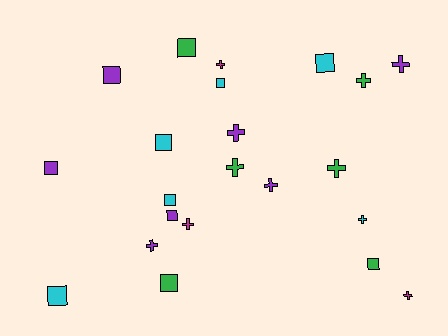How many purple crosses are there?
There are 4 purple crosses.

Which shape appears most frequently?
Cross, with 11 objects.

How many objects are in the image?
There are 22 objects.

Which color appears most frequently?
Purple, with 7 objects.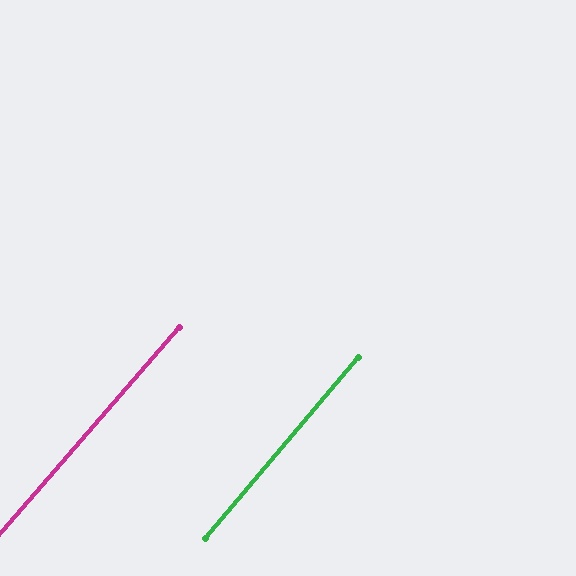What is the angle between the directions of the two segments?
Approximately 1 degree.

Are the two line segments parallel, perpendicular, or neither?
Parallel — their directions differ by only 0.9°.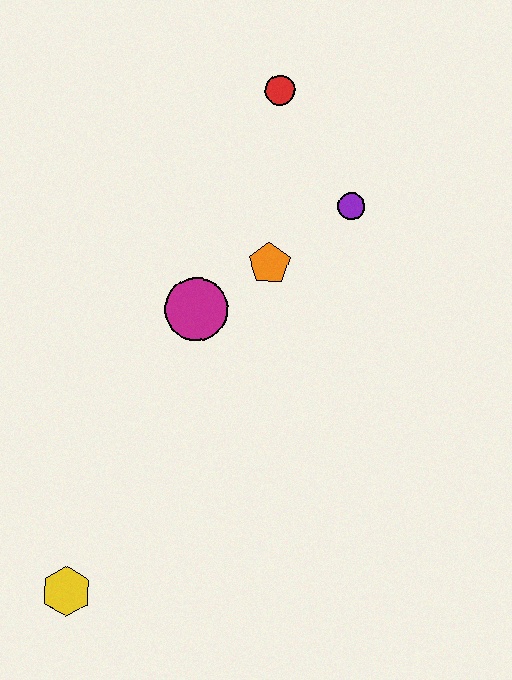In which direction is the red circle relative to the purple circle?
The red circle is above the purple circle.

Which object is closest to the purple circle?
The orange pentagon is closest to the purple circle.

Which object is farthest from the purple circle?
The yellow hexagon is farthest from the purple circle.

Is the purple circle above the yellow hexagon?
Yes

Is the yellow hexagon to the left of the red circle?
Yes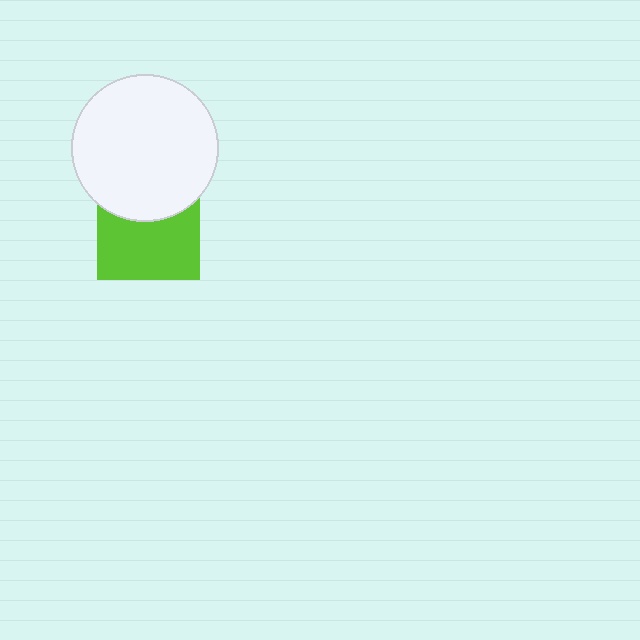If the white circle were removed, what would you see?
You would see the complete lime square.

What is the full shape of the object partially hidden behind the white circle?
The partially hidden object is a lime square.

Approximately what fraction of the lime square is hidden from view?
Roughly 37% of the lime square is hidden behind the white circle.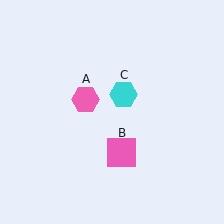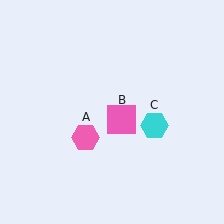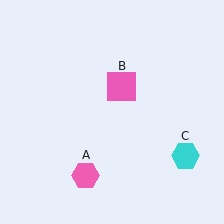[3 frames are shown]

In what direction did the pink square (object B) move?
The pink square (object B) moved up.